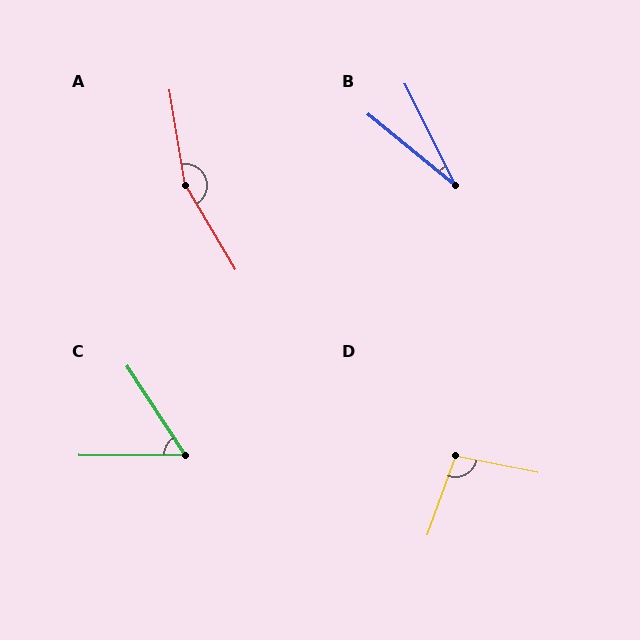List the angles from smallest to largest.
B (24°), C (57°), D (99°), A (159°).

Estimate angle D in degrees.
Approximately 99 degrees.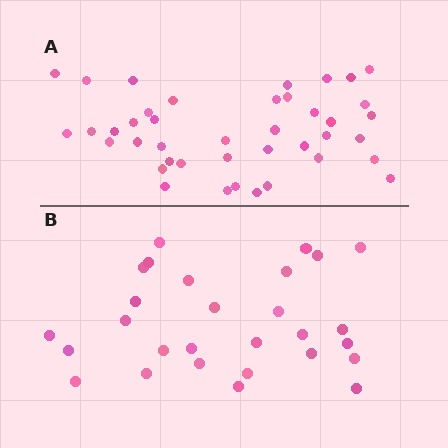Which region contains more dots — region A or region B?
Region A (the top region) has more dots.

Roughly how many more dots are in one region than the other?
Region A has approximately 15 more dots than region B.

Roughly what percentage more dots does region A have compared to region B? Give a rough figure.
About 45% more.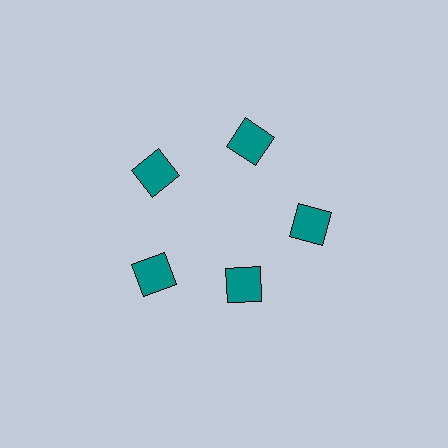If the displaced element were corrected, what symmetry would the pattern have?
It would have 5-fold rotational symmetry — the pattern would map onto itself every 72 degrees.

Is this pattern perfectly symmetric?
No. The 5 teal squares are arranged in a ring, but one element near the 5 o'clock position is pulled inward toward the center, breaking the 5-fold rotational symmetry.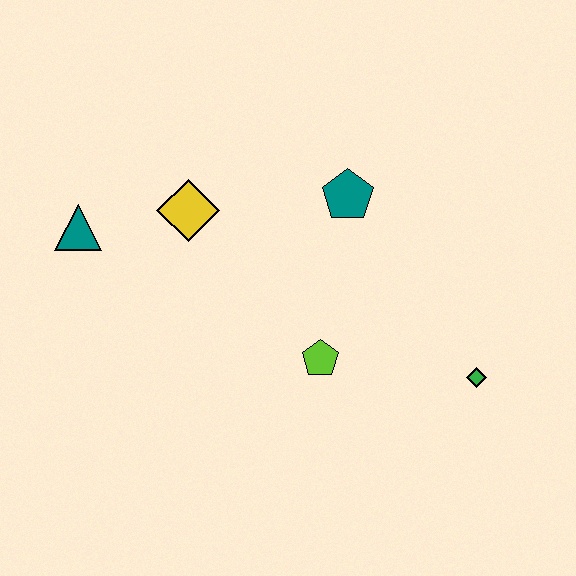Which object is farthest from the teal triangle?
The green diamond is farthest from the teal triangle.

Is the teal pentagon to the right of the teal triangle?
Yes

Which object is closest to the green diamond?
The lime pentagon is closest to the green diamond.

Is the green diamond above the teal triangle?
No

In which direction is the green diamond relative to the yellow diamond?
The green diamond is to the right of the yellow diamond.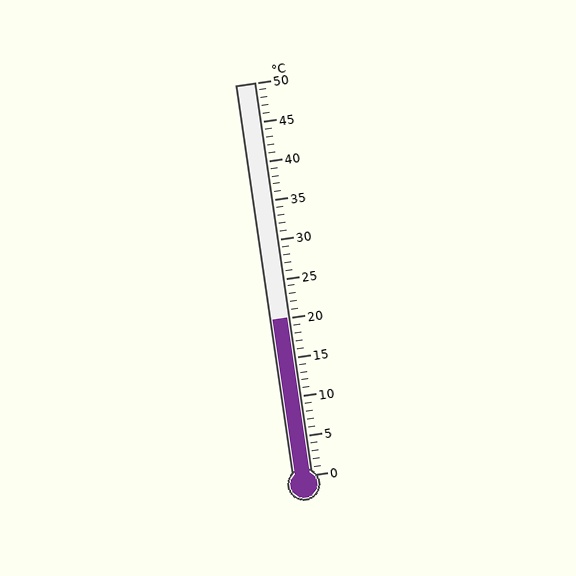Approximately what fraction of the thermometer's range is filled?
The thermometer is filled to approximately 40% of its range.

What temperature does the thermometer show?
The thermometer shows approximately 20°C.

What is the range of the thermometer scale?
The thermometer scale ranges from 0°C to 50°C.